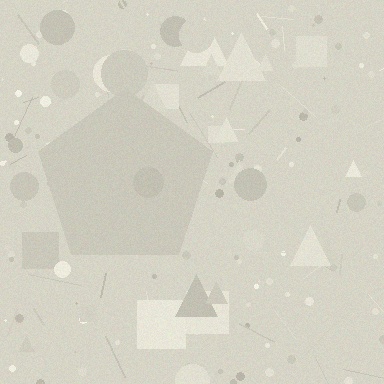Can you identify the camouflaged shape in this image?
The camouflaged shape is a pentagon.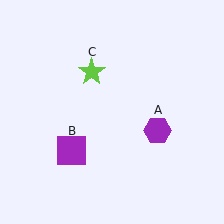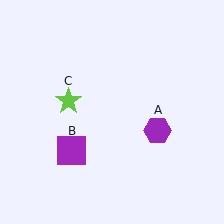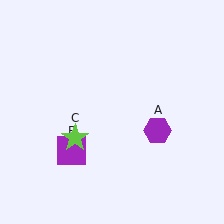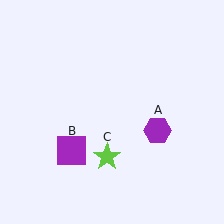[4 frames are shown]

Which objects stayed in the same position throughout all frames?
Purple hexagon (object A) and purple square (object B) remained stationary.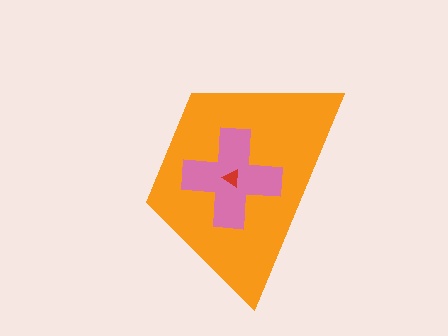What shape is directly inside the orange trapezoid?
The pink cross.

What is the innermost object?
The red triangle.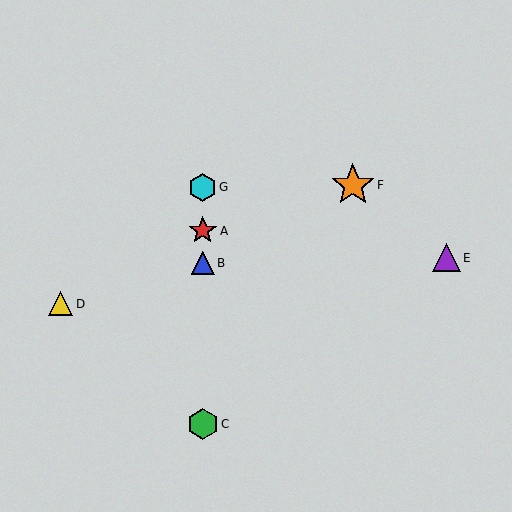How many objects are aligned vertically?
4 objects (A, B, C, G) are aligned vertically.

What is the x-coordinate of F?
Object F is at x≈353.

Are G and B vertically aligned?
Yes, both are at x≈203.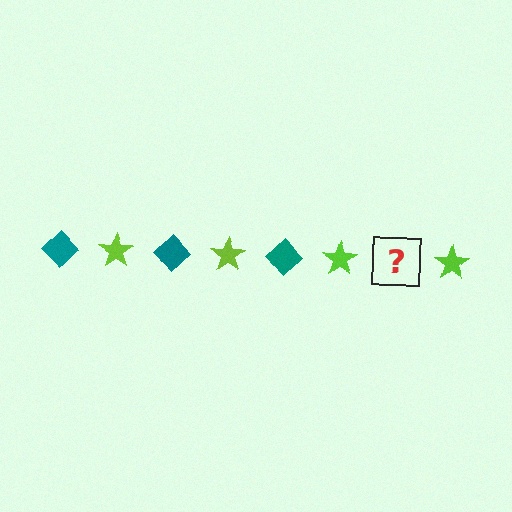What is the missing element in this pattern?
The missing element is a teal diamond.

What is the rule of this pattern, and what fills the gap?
The rule is that the pattern alternates between teal diamond and lime star. The gap should be filled with a teal diamond.